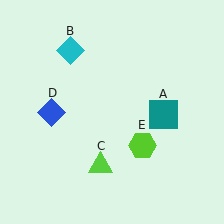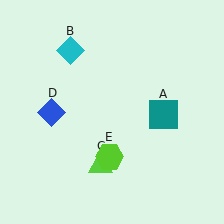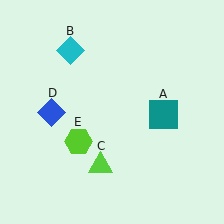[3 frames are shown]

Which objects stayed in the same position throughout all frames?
Teal square (object A) and cyan diamond (object B) and lime triangle (object C) and blue diamond (object D) remained stationary.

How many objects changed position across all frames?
1 object changed position: lime hexagon (object E).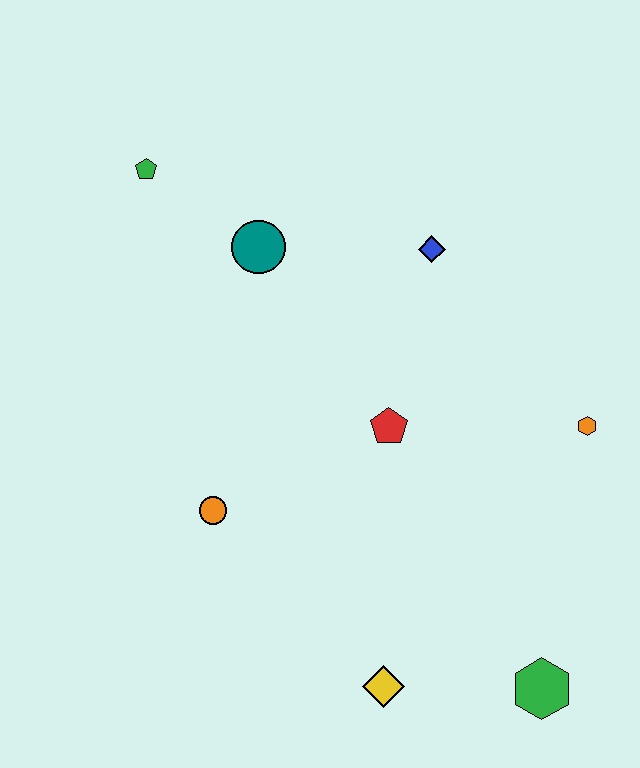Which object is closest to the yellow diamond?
The green hexagon is closest to the yellow diamond.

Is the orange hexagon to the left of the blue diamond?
No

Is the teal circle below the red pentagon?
No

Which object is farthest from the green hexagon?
The green pentagon is farthest from the green hexagon.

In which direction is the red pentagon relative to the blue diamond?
The red pentagon is below the blue diamond.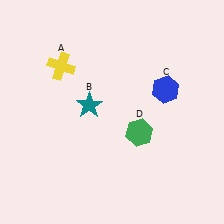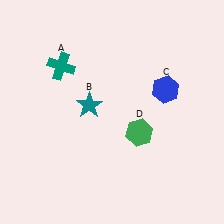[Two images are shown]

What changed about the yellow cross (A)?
In Image 1, A is yellow. In Image 2, it changed to teal.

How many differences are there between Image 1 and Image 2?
There is 1 difference between the two images.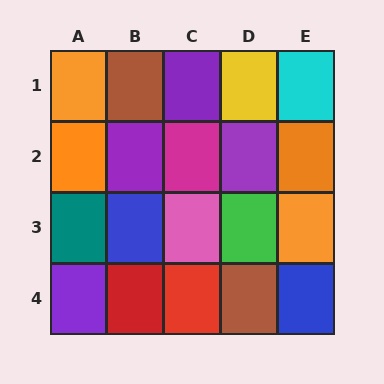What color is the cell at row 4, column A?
Purple.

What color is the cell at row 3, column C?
Pink.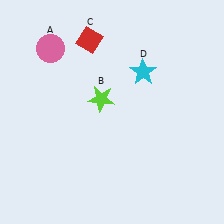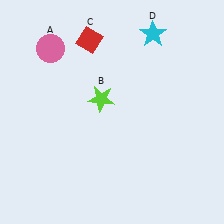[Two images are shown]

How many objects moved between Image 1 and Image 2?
1 object moved between the two images.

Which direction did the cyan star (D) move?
The cyan star (D) moved up.